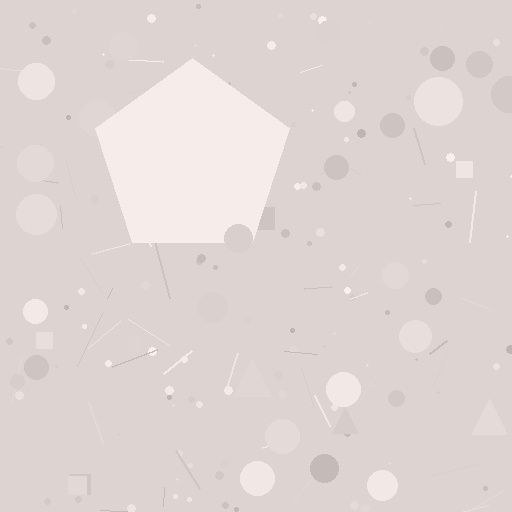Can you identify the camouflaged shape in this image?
The camouflaged shape is a pentagon.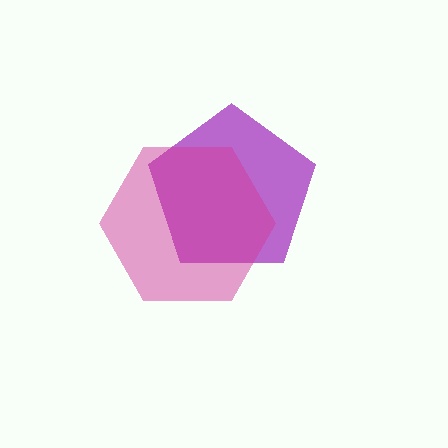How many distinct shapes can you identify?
There are 2 distinct shapes: a purple pentagon, a magenta hexagon.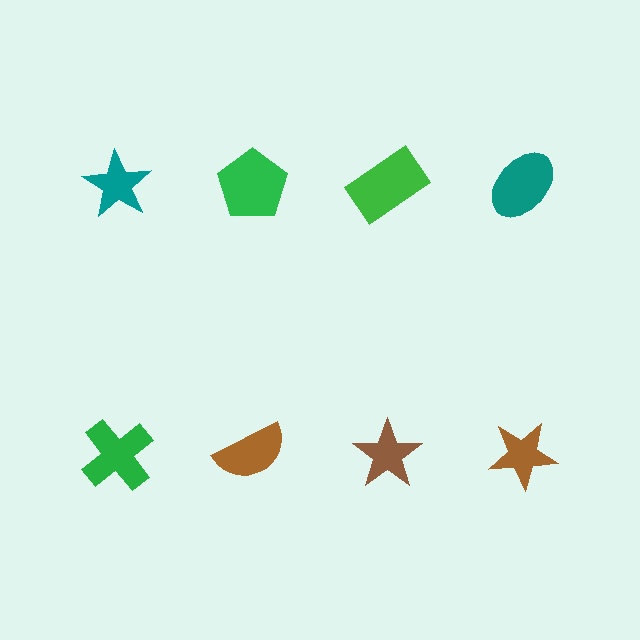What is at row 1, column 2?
A green pentagon.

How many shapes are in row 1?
4 shapes.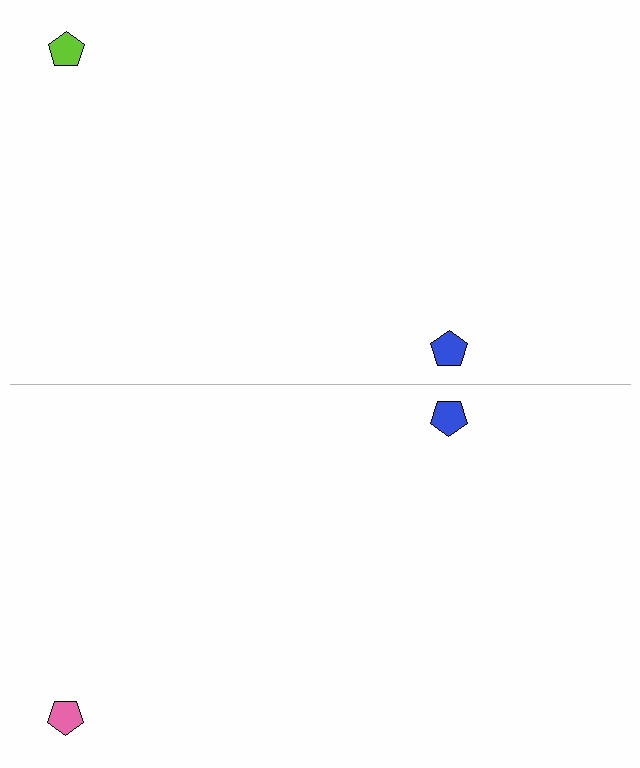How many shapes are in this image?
There are 4 shapes in this image.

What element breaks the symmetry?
The pink pentagon on the bottom side breaks the symmetry — its mirror counterpart is lime.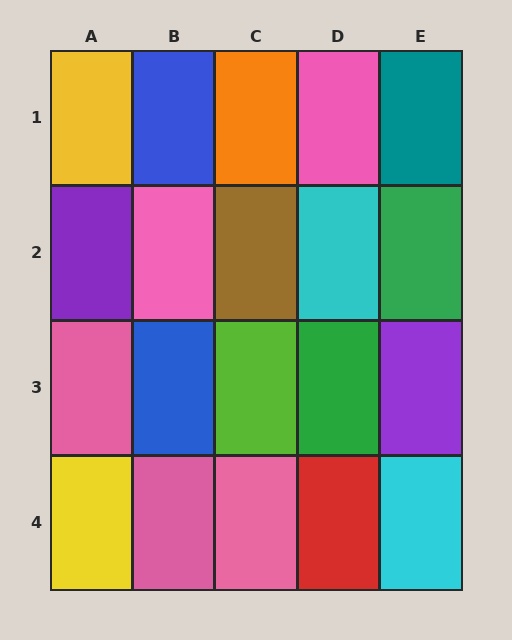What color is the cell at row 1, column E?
Teal.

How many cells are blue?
2 cells are blue.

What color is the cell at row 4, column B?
Pink.